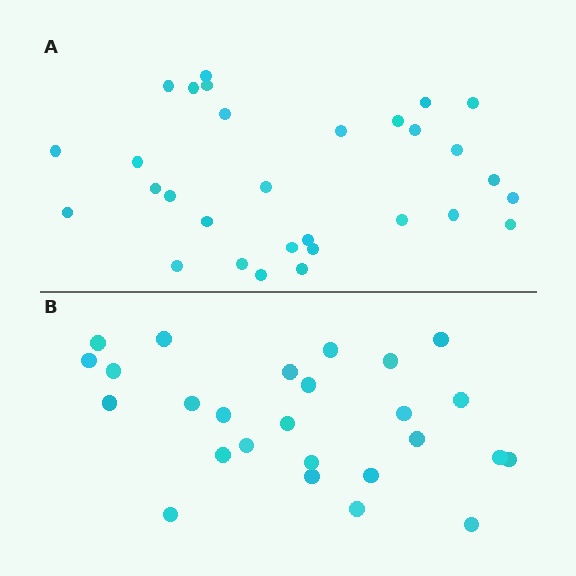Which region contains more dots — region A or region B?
Region A (the top region) has more dots.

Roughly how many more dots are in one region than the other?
Region A has about 4 more dots than region B.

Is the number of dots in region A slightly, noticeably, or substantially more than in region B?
Region A has only slightly more — the two regions are fairly close. The ratio is roughly 1.2 to 1.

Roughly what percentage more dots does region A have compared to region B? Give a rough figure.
About 15% more.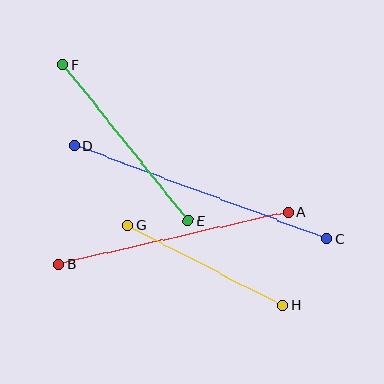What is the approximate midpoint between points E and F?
The midpoint is at approximately (126, 143) pixels.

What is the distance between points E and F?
The distance is approximately 200 pixels.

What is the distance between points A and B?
The distance is approximately 235 pixels.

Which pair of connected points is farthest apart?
Points C and D are farthest apart.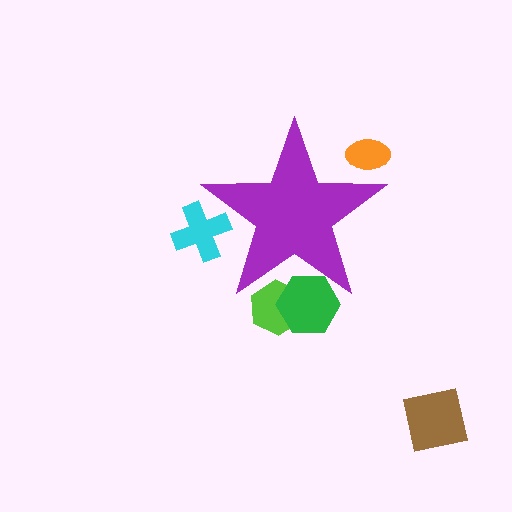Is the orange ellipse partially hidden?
Yes, the orange ellipse is partially hidden behind the purple star.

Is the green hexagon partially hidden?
Yes, the green hexagon is partially hidden behind the purple star.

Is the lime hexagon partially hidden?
Yes, the lime hexagon is partially hidden behind the purple star.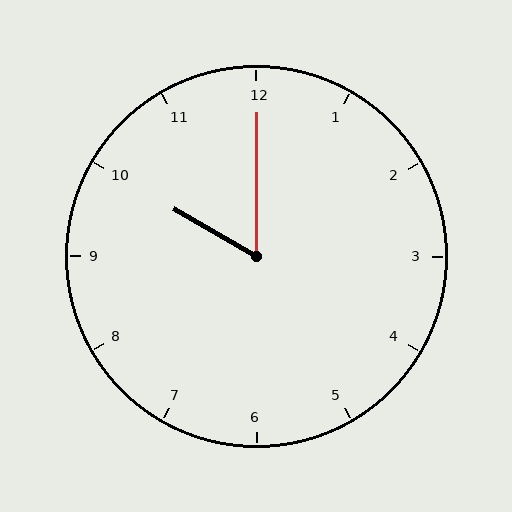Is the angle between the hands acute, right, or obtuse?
It is acute.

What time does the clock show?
10:00.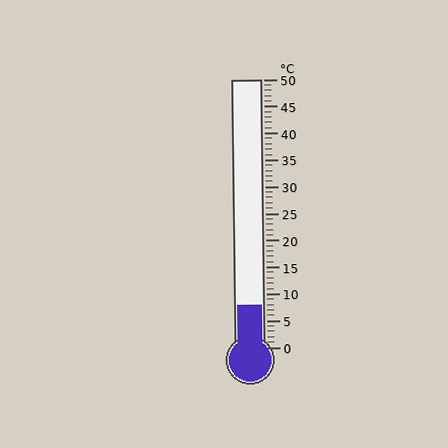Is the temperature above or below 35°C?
The temperature is below 35°C.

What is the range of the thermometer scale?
The thermometer scale ranges from 0°C to 50°C.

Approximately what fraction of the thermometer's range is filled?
The thermometer is filled to approximately 15% of its range.